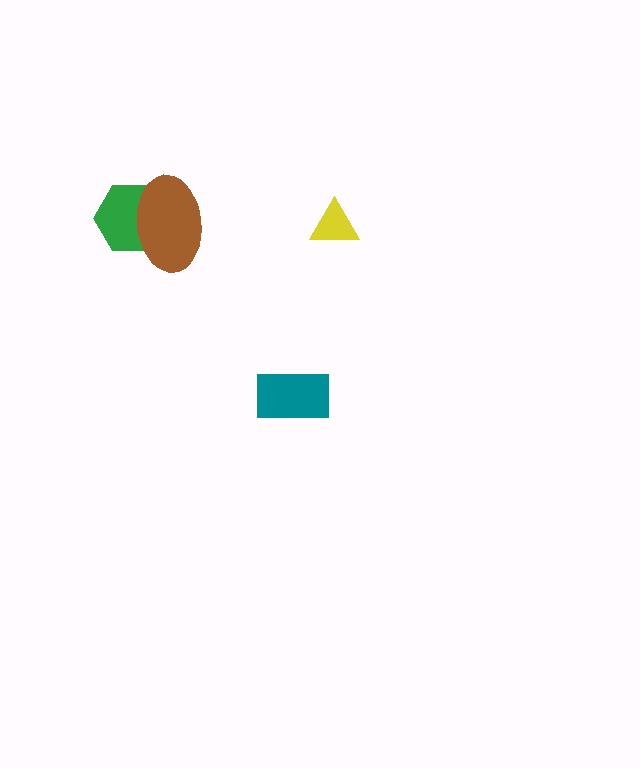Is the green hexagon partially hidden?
Yes, it is partially covered by another shape.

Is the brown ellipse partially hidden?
No, no other shape covers it.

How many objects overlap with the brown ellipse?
1 object overlaps with the brown ellipse.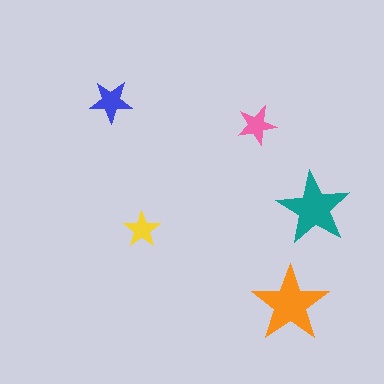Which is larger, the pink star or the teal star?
The teal one.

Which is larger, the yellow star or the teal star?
The teal one.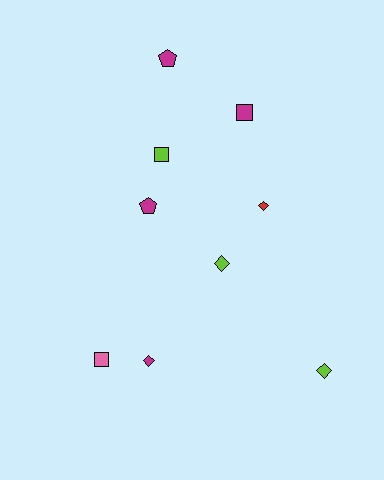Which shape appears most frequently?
Diamond, with 4 objects.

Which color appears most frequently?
Magenta, with 4 objects.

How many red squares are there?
There are no red squares.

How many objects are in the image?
There are 9 objects.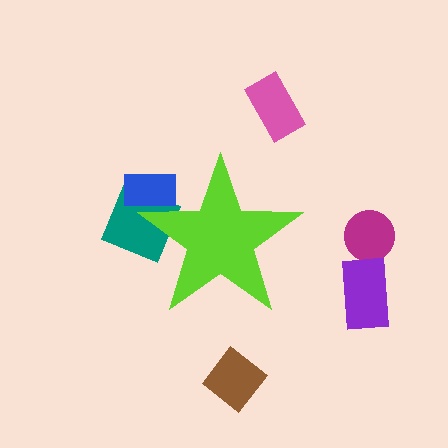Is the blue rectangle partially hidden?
Yes, the blue rectangle is partially hidden behind the lime star.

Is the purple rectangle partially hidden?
No, the purple rectangle is fully visible.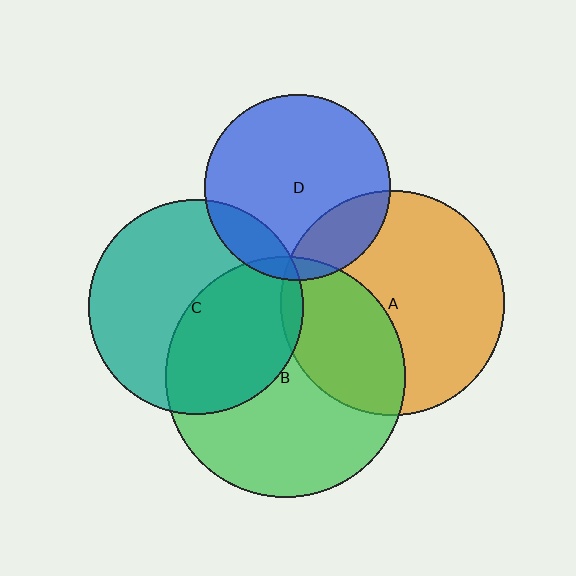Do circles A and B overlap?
Yes.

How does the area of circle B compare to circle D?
Approximately 1.7 times.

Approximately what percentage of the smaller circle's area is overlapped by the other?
Approximately 35%.